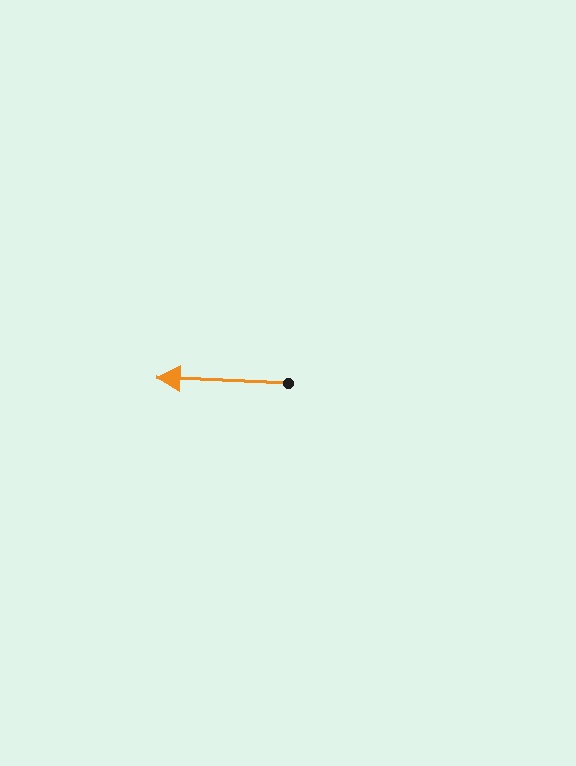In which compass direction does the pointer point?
West.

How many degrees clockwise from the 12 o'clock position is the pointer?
Approximately 272 degrees.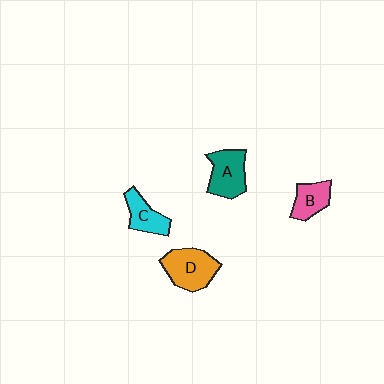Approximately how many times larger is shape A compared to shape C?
Approximately 1.3 times.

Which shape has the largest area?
Shape D (orange).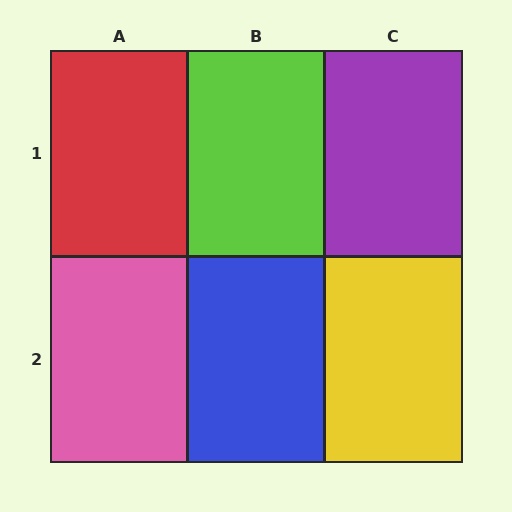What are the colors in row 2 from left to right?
Pink, blue, yellow.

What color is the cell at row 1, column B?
Lime.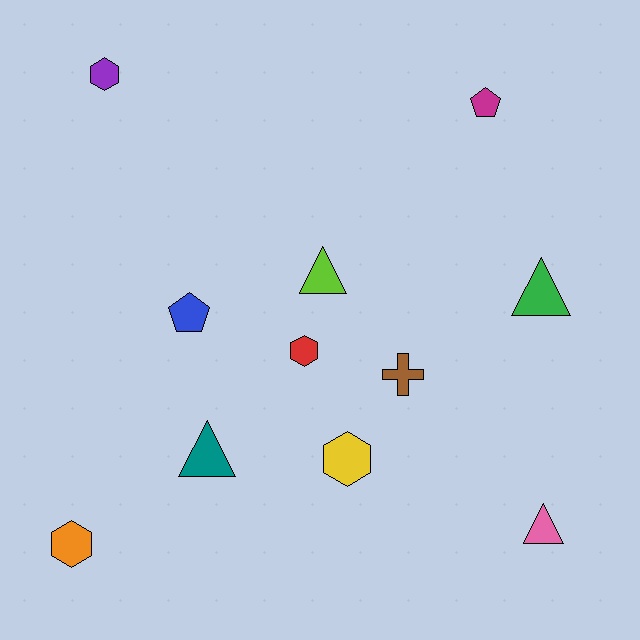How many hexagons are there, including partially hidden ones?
There are 4 hexagons.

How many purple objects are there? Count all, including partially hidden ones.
There is 1 purple object.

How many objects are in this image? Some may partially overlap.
There are 11 objects.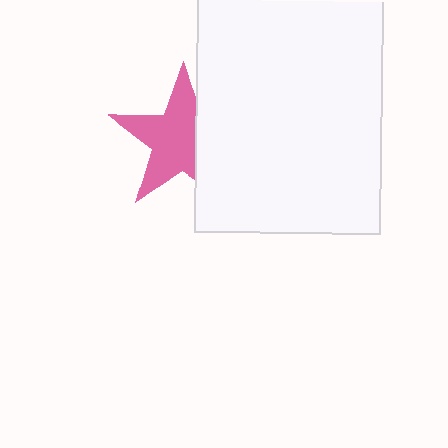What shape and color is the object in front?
The object in front is a white rectangle.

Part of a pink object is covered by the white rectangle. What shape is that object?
It is a star.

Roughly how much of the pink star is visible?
Most of it is visible (roughly 66%).